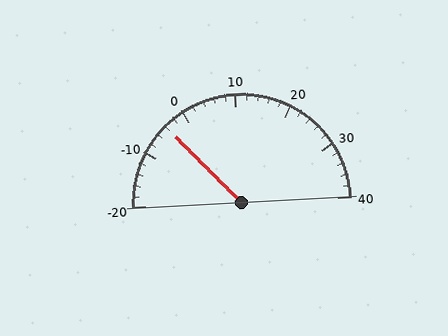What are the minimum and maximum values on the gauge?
The gauge ranges from -20 to 40.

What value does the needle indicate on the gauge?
The needle indicates approximately -4.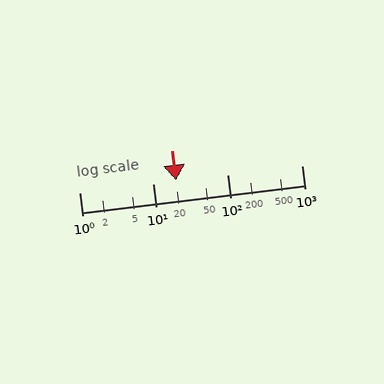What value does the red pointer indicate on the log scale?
The pointer indicates approximately 20.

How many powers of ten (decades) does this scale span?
The scale spans 3 decades, from 1 to 1000.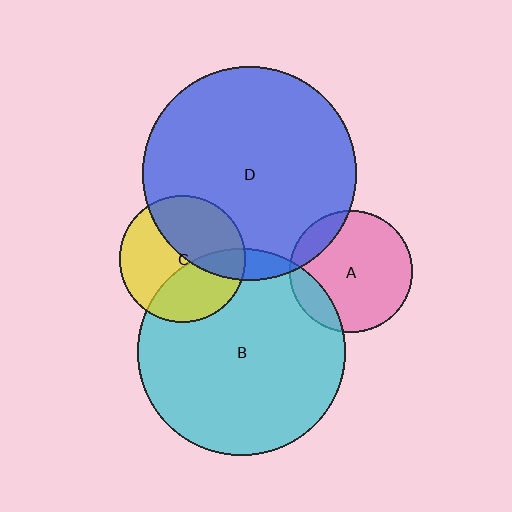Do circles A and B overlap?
Yes.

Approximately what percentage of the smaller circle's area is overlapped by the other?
Approximately 15%.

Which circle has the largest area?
Circle D (blue).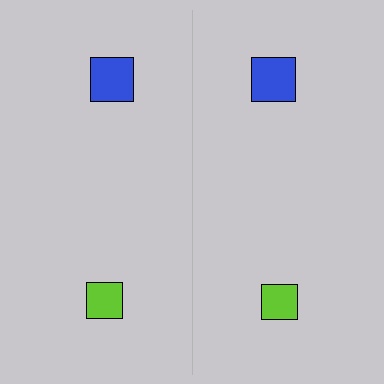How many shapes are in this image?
There are 4 shapes in this image.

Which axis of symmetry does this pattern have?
The pattern has a vertical axis of symmetry running through the center of the image.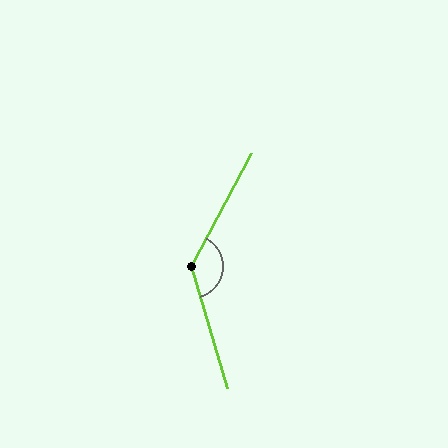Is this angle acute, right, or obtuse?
It is obtuse.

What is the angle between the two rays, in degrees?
Approximately 135 degrees.